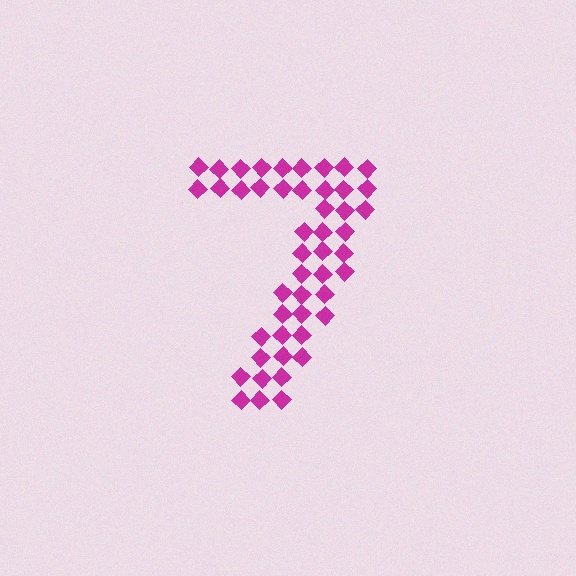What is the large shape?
The large shape is the digit 7.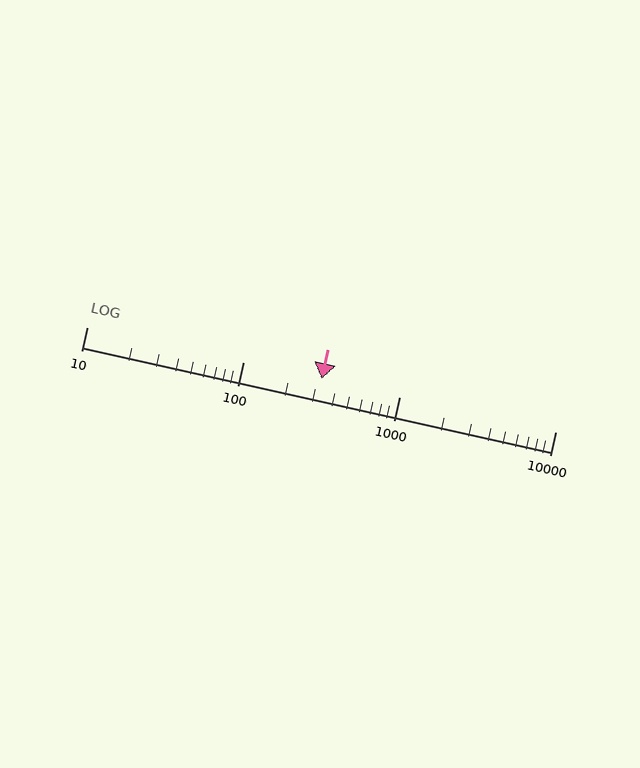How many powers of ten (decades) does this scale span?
The scale spans 3 decades, from 10 to 10000.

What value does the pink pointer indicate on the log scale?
The pointer indicates approximately 320.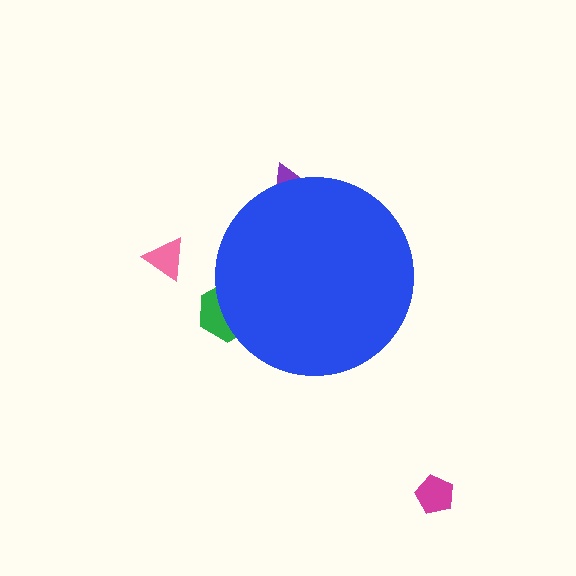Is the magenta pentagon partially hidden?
No, the magenta pentagon is fully visible.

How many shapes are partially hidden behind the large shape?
2 shapes are partially hidden.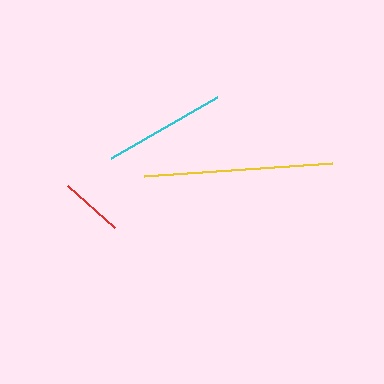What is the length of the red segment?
The red segment is approximately 62 pixels long.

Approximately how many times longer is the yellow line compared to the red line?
The yellow line is approximately 3.0 times the length of the red line.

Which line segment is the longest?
The yellow line is the longest at approximately 189 pixels.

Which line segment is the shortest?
The red line is the shortest at approximately 62 pixels.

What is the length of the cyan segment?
The cyan segment is approximately 123 pixels long.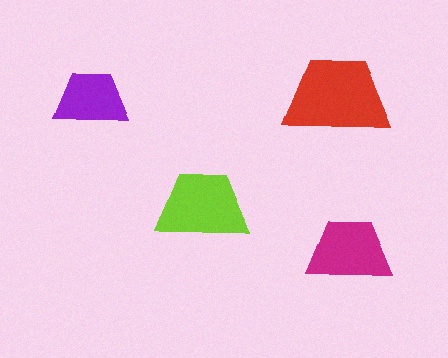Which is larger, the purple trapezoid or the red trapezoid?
The red one.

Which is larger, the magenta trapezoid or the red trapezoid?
The red one.